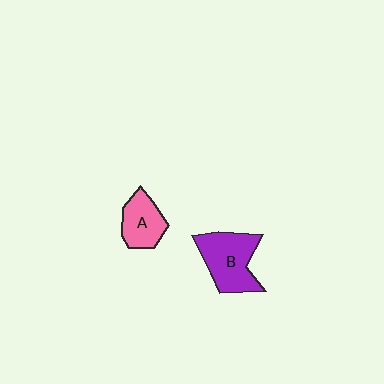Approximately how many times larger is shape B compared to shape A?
Approximately 1.5 times.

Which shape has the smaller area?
Shape A (pink).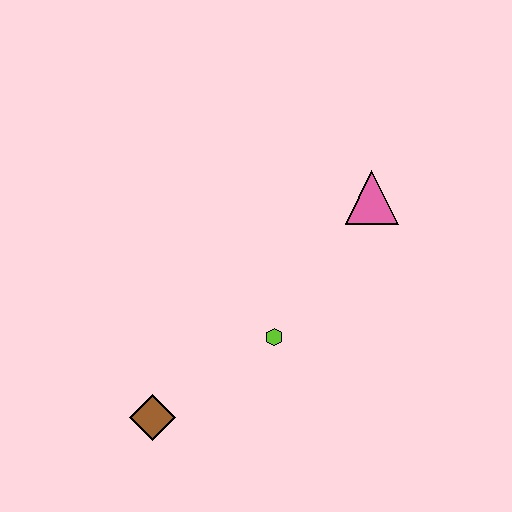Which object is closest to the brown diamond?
The lime hexagon is closest to the brown diamond.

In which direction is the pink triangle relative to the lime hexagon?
The pink triangle is above the lime hexagon.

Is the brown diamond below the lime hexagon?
Yes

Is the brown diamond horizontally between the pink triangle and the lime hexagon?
No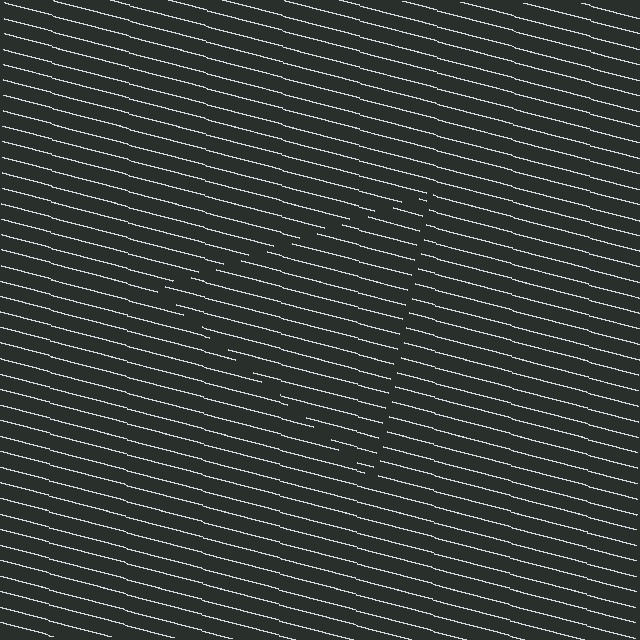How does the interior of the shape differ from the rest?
The interior of the shape contains the same grating, shifted by half a period — the contour is defined by the phase discontinuity where line-ends from the inner and outer gratings abut.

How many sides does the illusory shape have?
3 sides — the line-ends trace a triangle.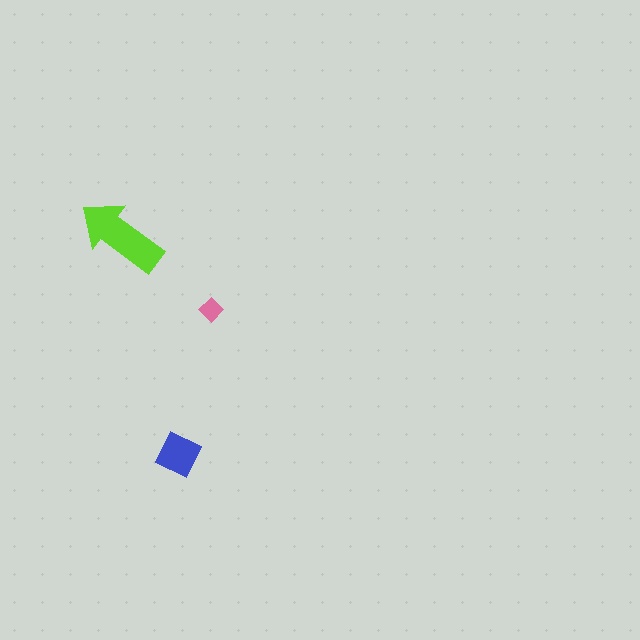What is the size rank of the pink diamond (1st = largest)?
3rd.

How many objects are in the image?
There are 3 objects in the image.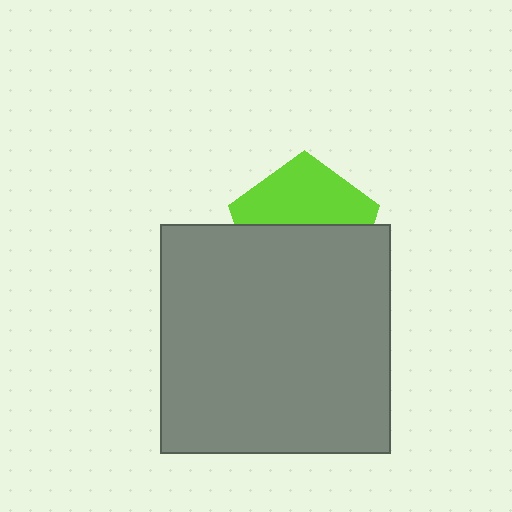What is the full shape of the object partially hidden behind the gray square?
The partially hidden object is a lime pentagon.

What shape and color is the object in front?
The object in front is a gray square.